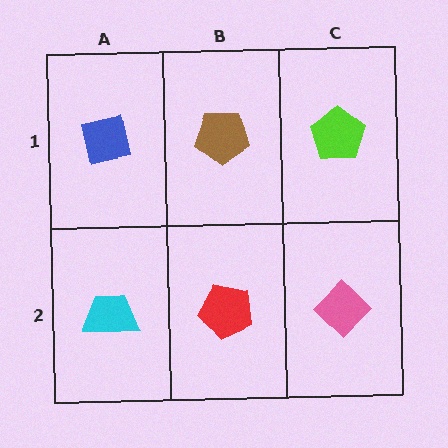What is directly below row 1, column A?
A cyan trapezoid.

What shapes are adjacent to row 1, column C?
A pink diamond (row 2, column C), a brown pentagon (row 1, column B).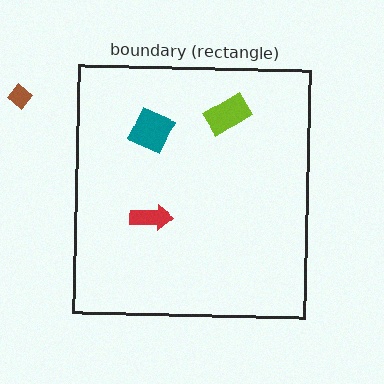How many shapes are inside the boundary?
3 inside, 1 outside.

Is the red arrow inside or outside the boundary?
Inside.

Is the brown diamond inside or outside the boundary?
Outside.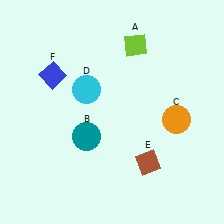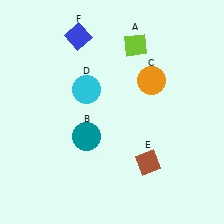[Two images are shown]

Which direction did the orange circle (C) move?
The orange circle (C) moved up.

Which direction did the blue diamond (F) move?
The blue diamond (F) moved up.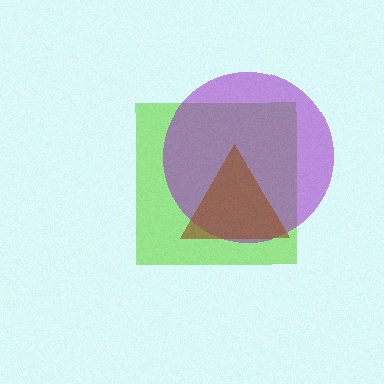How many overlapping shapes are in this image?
There are 3 overlapping shapes in the image.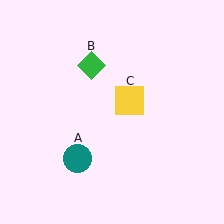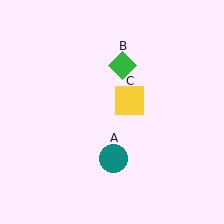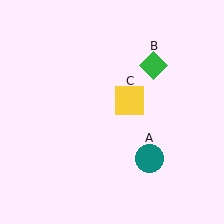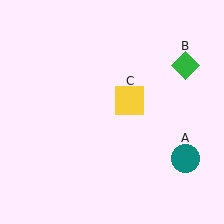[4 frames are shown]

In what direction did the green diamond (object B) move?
The green diamond (object B) moved right.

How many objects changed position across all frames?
2 objects changed position: teal circle (object A), green diamond (object B).